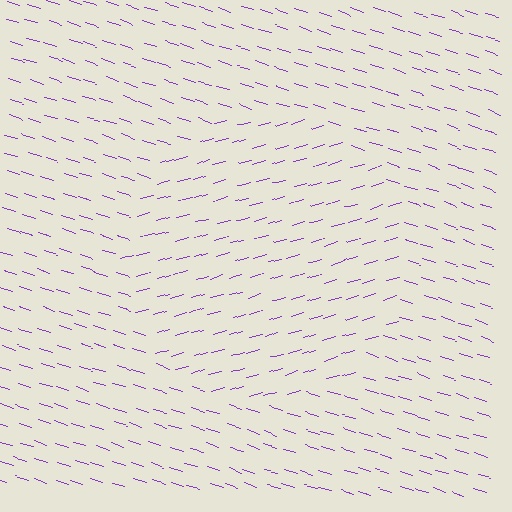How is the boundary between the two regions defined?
The boundary is defined purely by a change in line orientation (approximately 34 degrees difference). All lines are the same color and thickness.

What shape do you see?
I see a circle.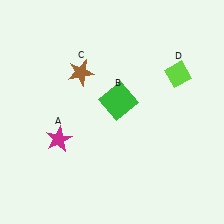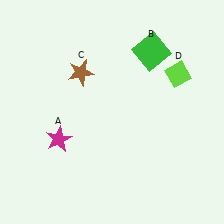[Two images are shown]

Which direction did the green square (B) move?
The green square (B) moved up.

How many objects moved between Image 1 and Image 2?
1 object moved between the two images.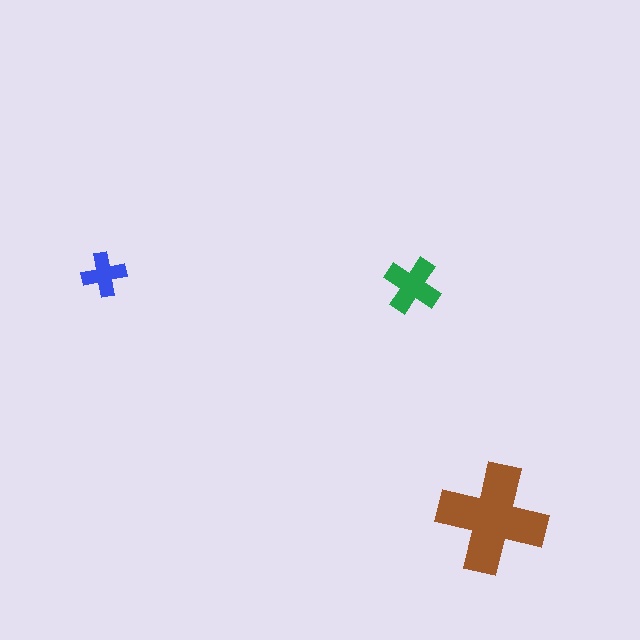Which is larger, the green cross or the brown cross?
The brown one.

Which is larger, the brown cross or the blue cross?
The brown one.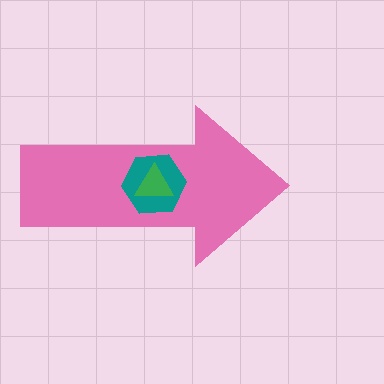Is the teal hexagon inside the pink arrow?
Yes.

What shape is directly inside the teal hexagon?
The green triangle.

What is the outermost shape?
The pink arrow.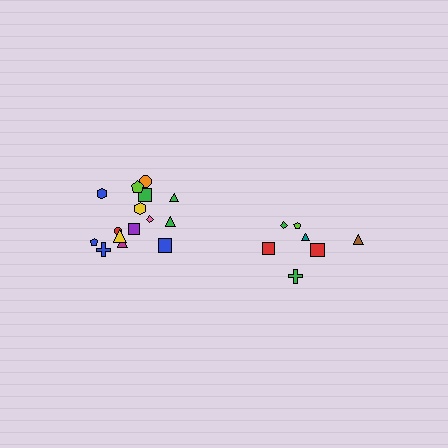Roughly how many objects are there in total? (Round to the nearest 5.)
Roughly 20 objects in total.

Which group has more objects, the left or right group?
The left group.